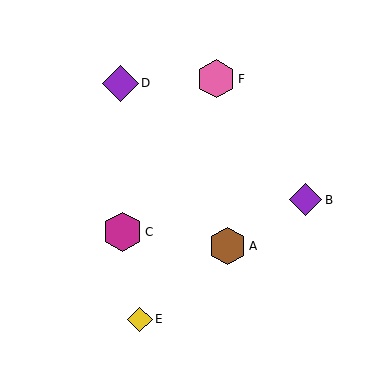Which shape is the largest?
The magenta hexagon (labeled C) is the largest.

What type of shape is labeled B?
Shape B is a purple diamond.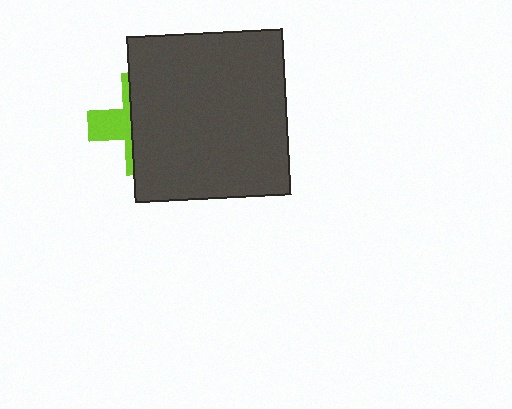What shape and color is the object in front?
The object in front is a dark gray rectangle.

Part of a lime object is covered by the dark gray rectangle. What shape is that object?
It is a cross.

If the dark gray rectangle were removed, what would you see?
You would see the complete lime cross.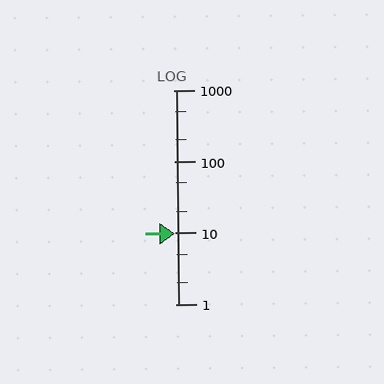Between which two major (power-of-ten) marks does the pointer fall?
The pointer is between 1 and 10.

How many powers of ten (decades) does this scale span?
The scale spans 3 decades, from 1 to 1000.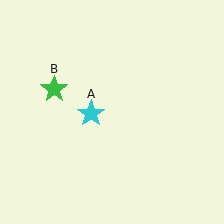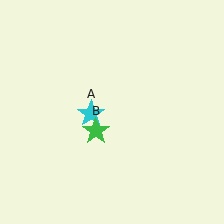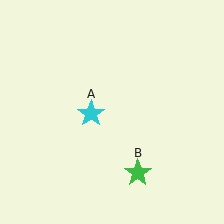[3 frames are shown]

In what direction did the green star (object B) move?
The green star (object B) moved down and to the right.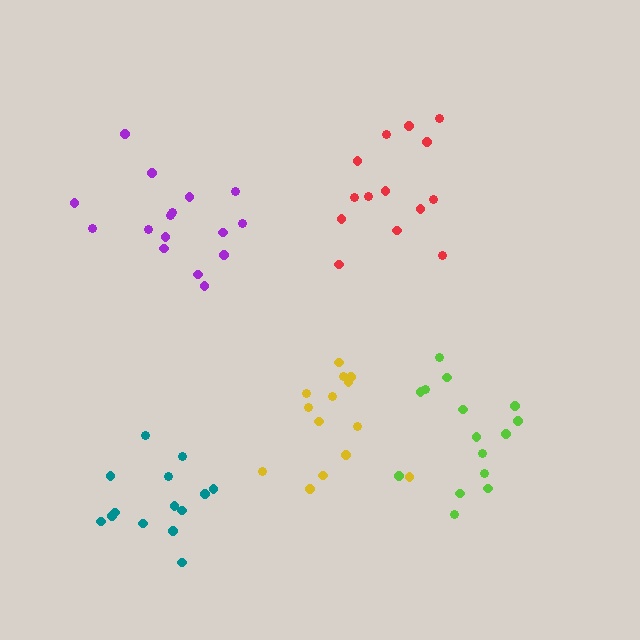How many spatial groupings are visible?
There are 5 spatial groupings.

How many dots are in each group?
Group 1: 16 dots, Group 2: 14 dots, Group 3: 14 dots, Group 4: 15 dots, Group 5: 14 dots (73 total).